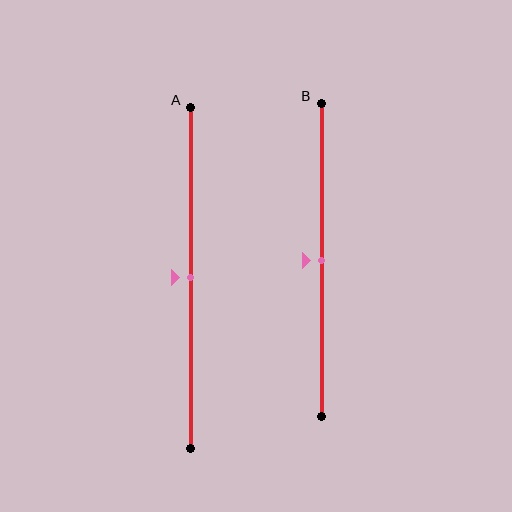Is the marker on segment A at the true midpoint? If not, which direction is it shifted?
Yes, the marker on segment A is at the true midpoint.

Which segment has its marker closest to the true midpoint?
Segment A has its marker closest to the true midpoint.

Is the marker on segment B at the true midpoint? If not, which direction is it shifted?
Yes, the marker on segment B is at the true midpoint.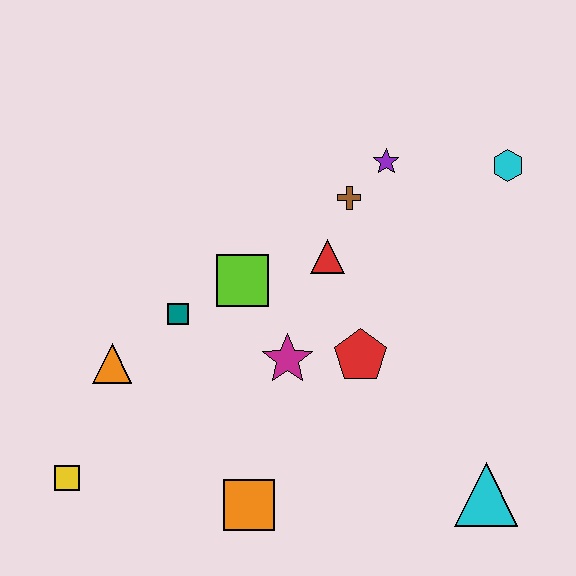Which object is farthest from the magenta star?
The cyan hexagon is farthest from the magenta star.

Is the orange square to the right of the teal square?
Yes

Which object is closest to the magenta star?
The red pentagon is closest to the magenta star.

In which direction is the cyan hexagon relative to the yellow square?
The cyan hexagon is to the right of the yellow square.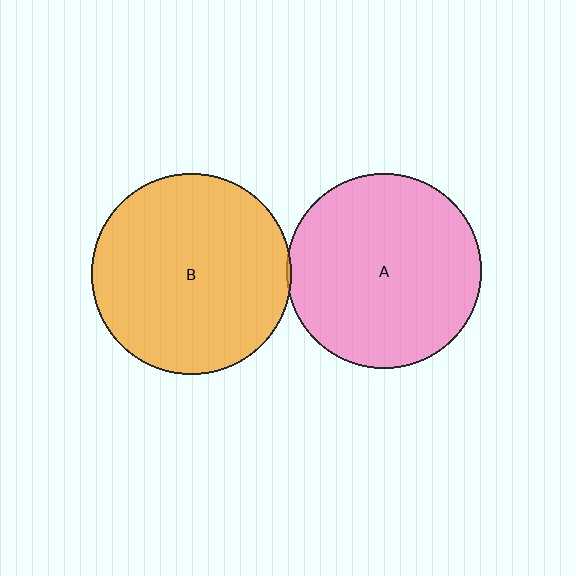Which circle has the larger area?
Circle B (orange).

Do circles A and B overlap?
Yes.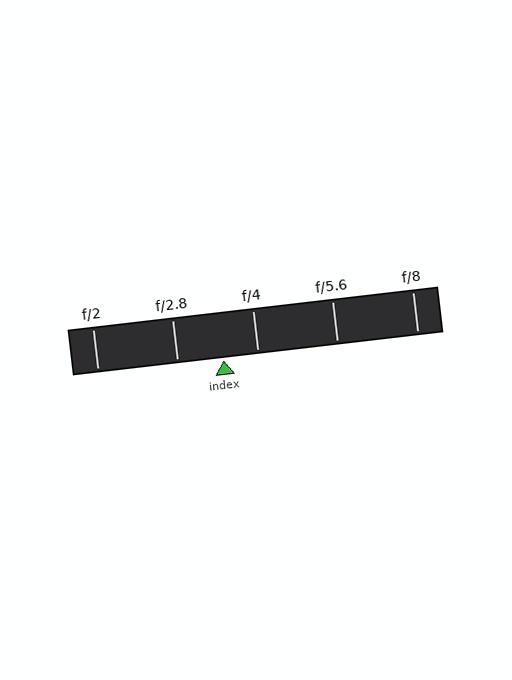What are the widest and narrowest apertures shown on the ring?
The widest aperture shown is f/2 and the narrowest is f/8.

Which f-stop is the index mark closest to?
The index mark is closest to f/4.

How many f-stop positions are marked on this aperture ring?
There are 5 f-stop positions marked.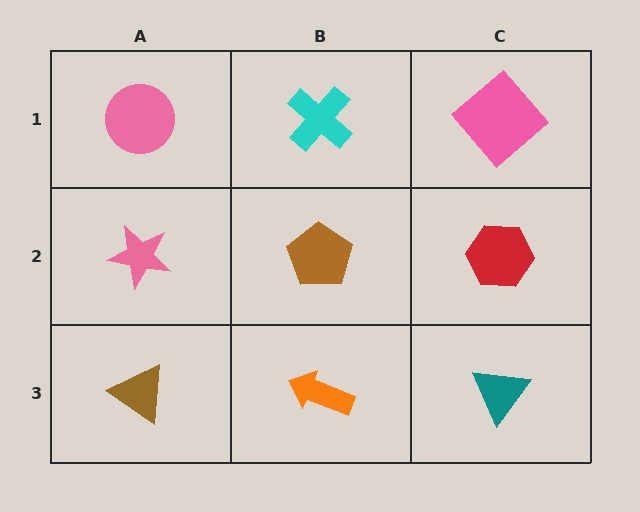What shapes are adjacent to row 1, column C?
A red hexagon (row 2, column C), a cyan cross (row 1, column B).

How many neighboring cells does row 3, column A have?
2.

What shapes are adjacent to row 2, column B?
A cyan cross (row 1, column B), an orange arrow (row 3, column B), a pink star (row 2, column A), a red hexagon (row 2, column C).